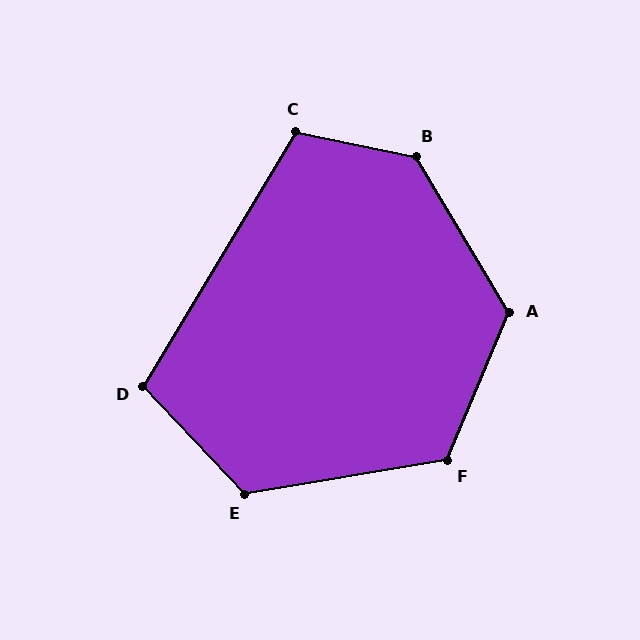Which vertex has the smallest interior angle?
D, at approximately 105 degrees.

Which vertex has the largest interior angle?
B, at approximately 132 degrees.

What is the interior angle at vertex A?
Approximately 126 degrees (obtuse).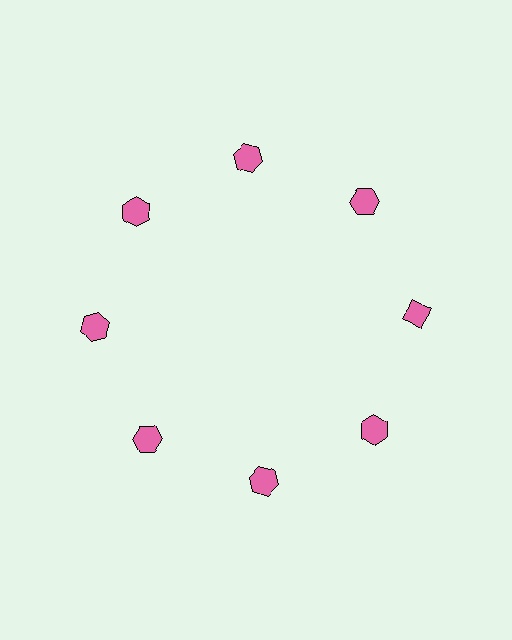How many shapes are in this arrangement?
There are 8 shapes arranged in a ring pattern.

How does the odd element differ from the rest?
It has a different shape: diamond instead of hexagon.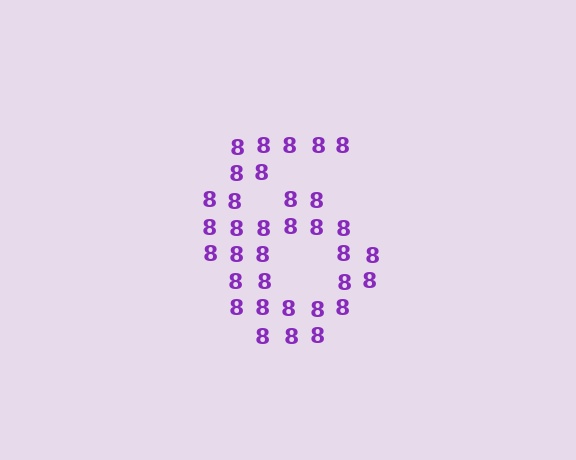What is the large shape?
The large shape is the digit 6.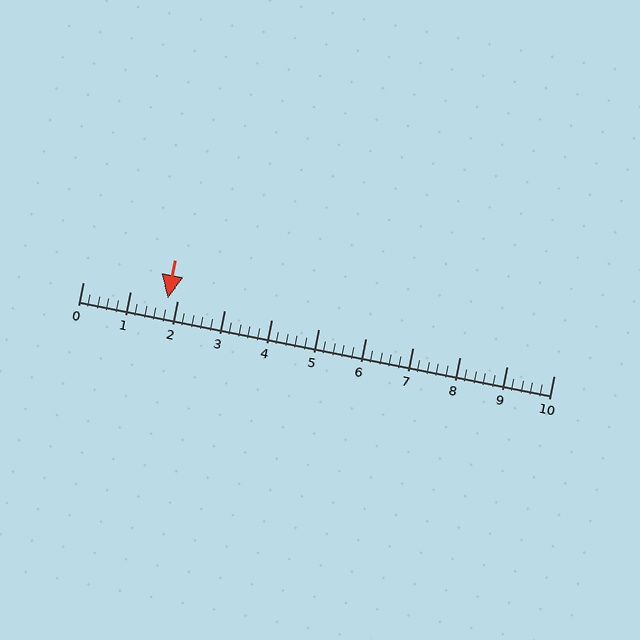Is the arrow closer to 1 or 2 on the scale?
The arrow is closer to 2.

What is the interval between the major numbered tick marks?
The major tick marks are spaced 1 units apart.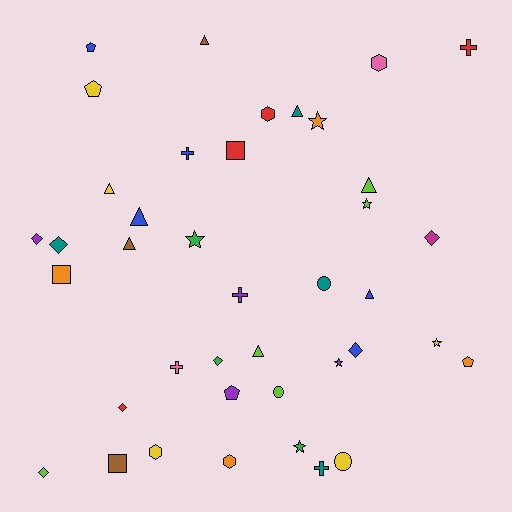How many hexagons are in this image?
There are 4 hexagons.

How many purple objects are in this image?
There are 4 purple objects.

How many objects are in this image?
There are 40 objects.